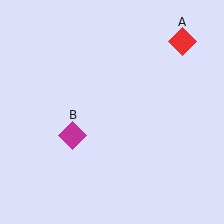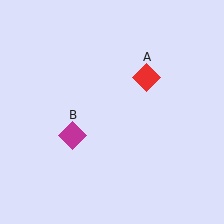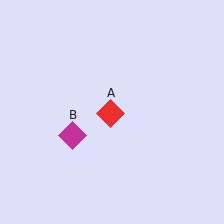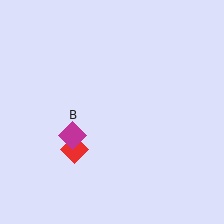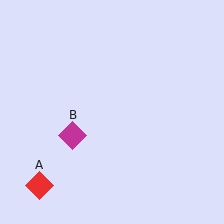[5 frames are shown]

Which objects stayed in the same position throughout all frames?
Magenta diamond (object B) remained stationary.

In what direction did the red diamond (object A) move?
The red diamond (object A) moved down and to the left.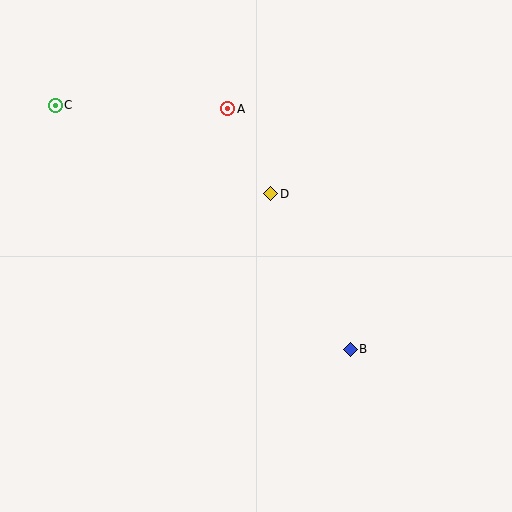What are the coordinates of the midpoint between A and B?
The midpoint between A and B is at (289, 229).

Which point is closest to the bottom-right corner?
Point B is closest to the bottom-right corner.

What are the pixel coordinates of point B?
Point B is at (350, 349).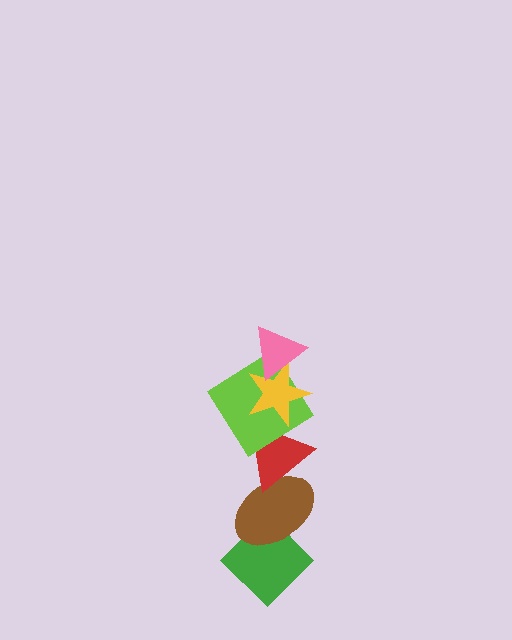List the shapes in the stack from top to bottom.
From top to bottom: the pink triangle, the yellow star, the lime diamond, the red triangle, the brown ellipse, the green diamond.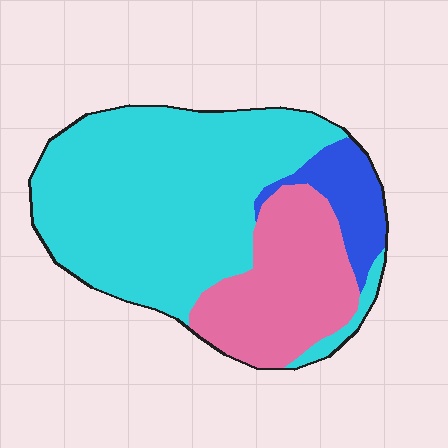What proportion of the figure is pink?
Pink takes up between a quarter and a half of the figure.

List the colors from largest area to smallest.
From largest to smallest: cyan, pink, blue.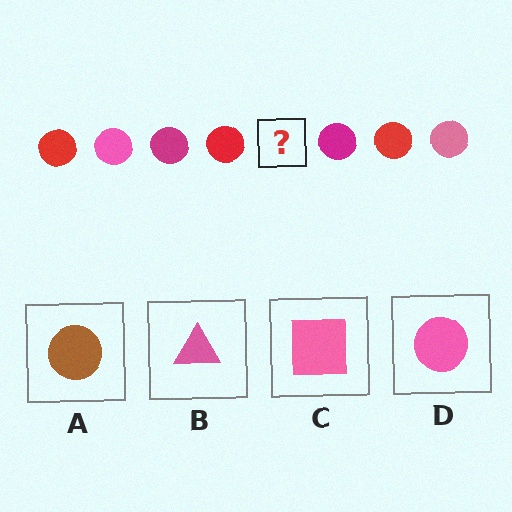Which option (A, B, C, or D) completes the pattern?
D.